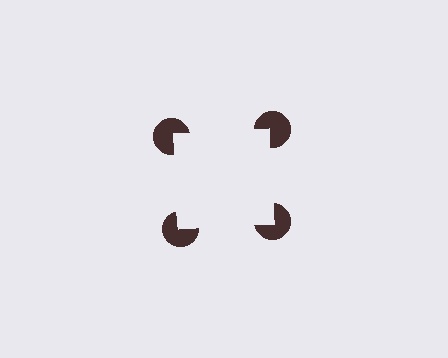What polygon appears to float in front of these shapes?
An illusory square — its edges are inferred from the aligned wedge cuts in the pac-man discs, not physically drawn.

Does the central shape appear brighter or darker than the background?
It typically appears slightly brighter than the background, even though no actual brightness change is drawn.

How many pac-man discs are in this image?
There are 4 — one at each vertex of the illusory square.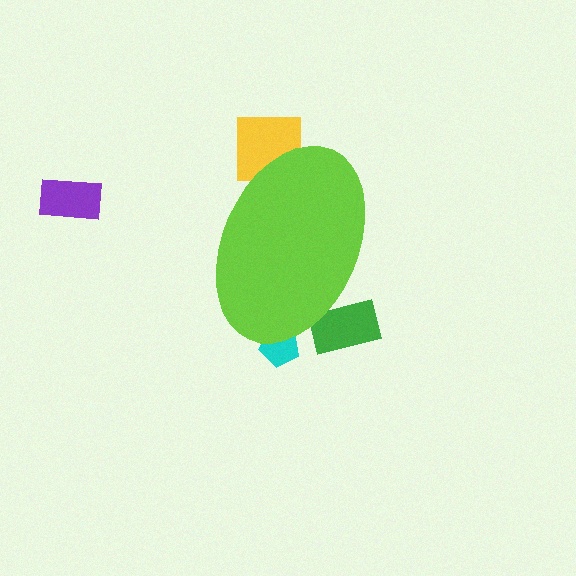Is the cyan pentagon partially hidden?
Yes, the cyan pentagon is partially hidden behind the lime ellipse.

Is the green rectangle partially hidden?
Yes, the green rectangle is partially hidden behind the lime ellipse.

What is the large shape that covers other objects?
A lime ellipse.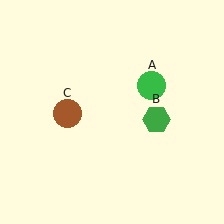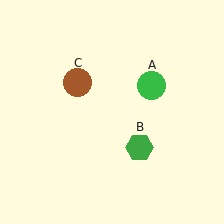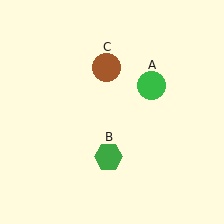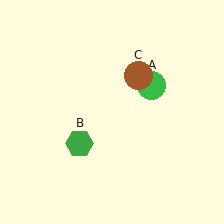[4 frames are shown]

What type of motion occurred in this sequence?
The green hexagon (object B), brown circle (object C) rotated clockwise around the center of the scene.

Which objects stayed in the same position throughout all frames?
Green circle (object A) remained stationary.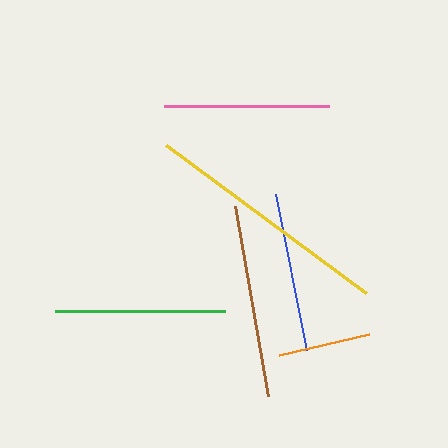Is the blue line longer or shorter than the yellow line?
The yellow line is longer than the blue line.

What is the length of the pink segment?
The pink segment is approximately 165 pixels long.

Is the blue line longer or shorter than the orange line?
The blue line is longer than the orange line.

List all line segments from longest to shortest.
From longest to shortest: yellow, brown, green, pink, blue, orange.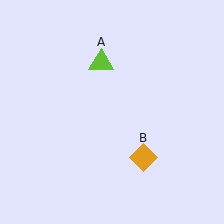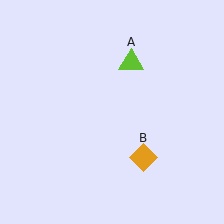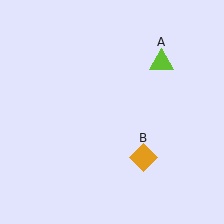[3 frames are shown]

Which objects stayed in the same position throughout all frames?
Orange diamond (object B) remained stationary.